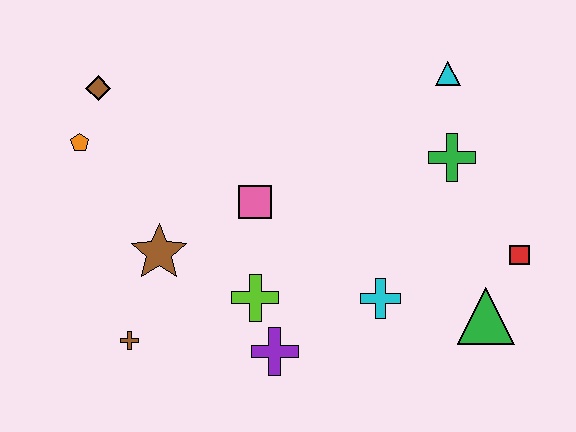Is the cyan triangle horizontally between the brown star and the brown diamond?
No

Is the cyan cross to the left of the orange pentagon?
No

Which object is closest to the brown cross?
The brown star is closest to the brown cross.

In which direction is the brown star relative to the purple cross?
The brown star is to the left of the purple cross.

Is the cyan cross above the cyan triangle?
No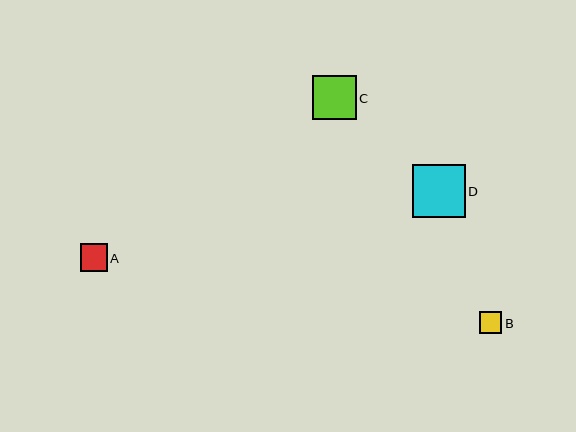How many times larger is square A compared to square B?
Square A is approximately 1.2 times the size of square B.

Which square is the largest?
Square D is the largest with a size of approximately 53 pixels.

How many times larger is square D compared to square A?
Square D is approximately 1.9 times the size of square A.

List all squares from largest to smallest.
From largest to smallest: D, C, A, B.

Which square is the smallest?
Square B is the smallest with a size of approximately 22 pixels.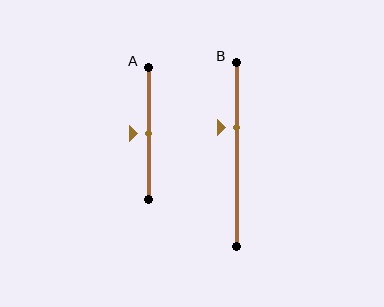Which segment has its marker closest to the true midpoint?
Segment A has its marker closest to the true midpoint.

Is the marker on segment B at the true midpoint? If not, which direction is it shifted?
No, the marker on segment B is shifted upward by about 15% of the segment length.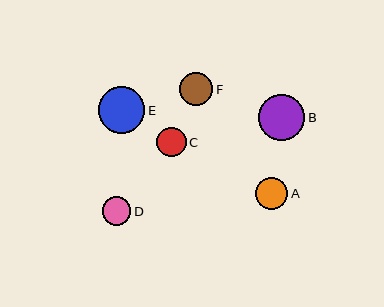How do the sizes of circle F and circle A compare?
Circle F and circle A are approximately the same size.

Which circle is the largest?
Circle E is the largest with a size of approximately 46 pixels.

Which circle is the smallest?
Circle D is the smallest with a size of approximately 29 pixels.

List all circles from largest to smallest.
From largest to smallest: E, B, F, A, C, D.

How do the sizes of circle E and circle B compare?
Circle E and circle B are approximately the same size.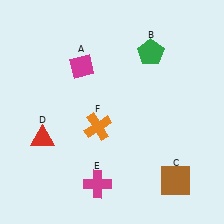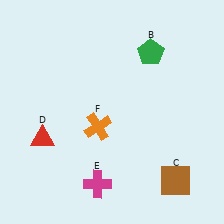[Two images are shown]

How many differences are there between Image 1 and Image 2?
There is 1 difference between the two images.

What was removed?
The magenta diamond (A) was removed in Image 2.